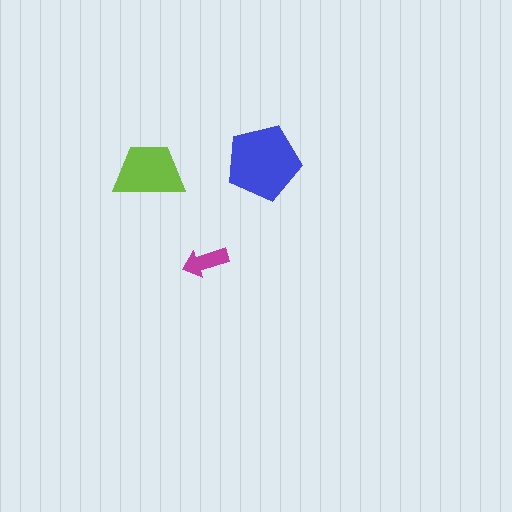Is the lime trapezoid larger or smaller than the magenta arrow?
Larger.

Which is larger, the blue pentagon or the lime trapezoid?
The blue pentagon.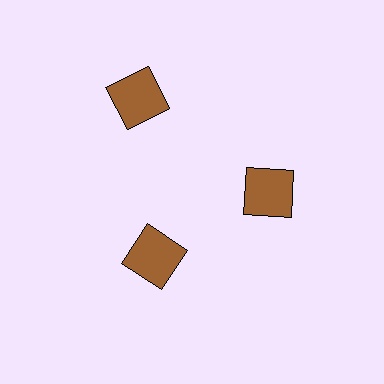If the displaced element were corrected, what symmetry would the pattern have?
It would have 3-fold rotational symmetry — the pattern would map onto itself every 120 degrees.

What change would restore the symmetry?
The symmetry would be restored by moving it inward, back onto the ring so that all 3 squares sit at equal angles and equal distance from the center.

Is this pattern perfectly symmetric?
No. The 3 brown squares are arranged in a ring, but one element near the 11 o'clock position is pushed outward from the center, breaking the 3-fold rotational symmetry.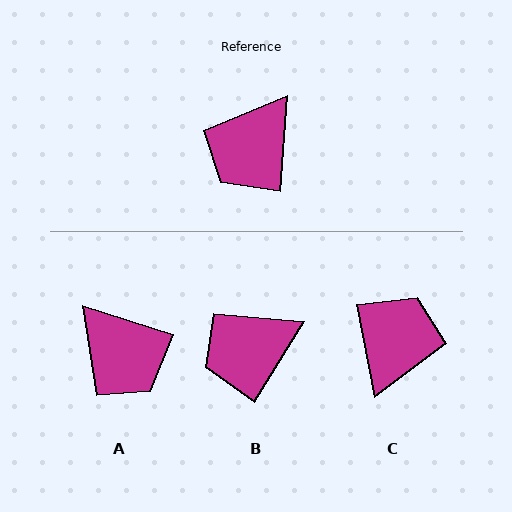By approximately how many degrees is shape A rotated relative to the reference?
Approximately 76 degrees counter-clockwise.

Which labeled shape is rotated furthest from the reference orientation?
C, about 165 degrees away.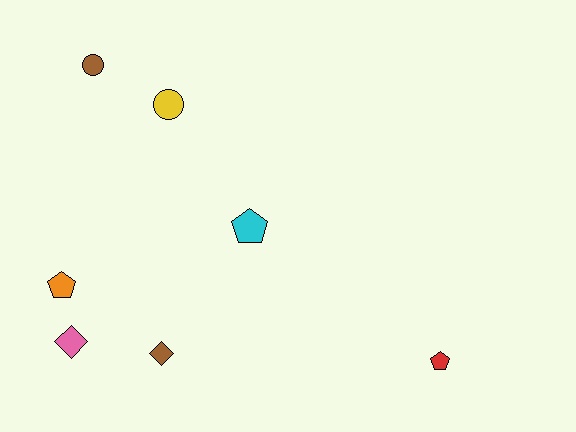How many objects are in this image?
There are 7 objects.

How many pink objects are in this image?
There is 1 pink object.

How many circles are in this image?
There are 2 circles.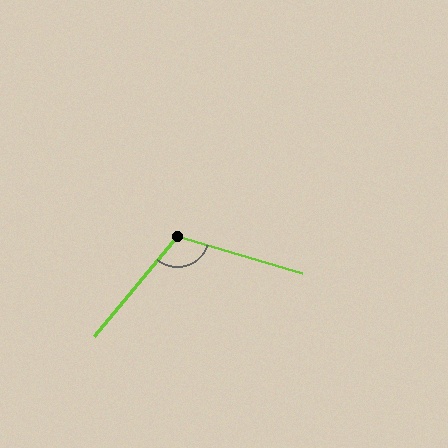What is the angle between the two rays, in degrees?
Approximately 113 degrees.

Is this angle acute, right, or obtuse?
It is obtuse.